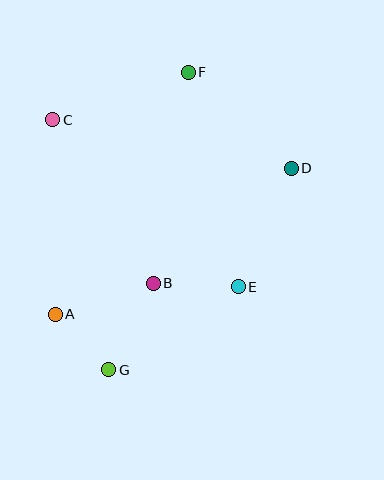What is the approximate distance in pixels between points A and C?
The distance between A and C is approximately 194 pixels.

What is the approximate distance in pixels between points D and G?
The distance between D and G is approximately 272 pixels.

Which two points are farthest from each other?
Points F and G are farthest from each other.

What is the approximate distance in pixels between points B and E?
The distance between B and E is approximately 85 pixels.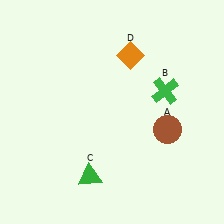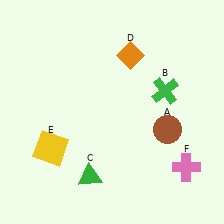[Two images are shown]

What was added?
A yellow square (E), a pink cross (F) were added in Image 2.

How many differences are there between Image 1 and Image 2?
There are 2 differences between the two images.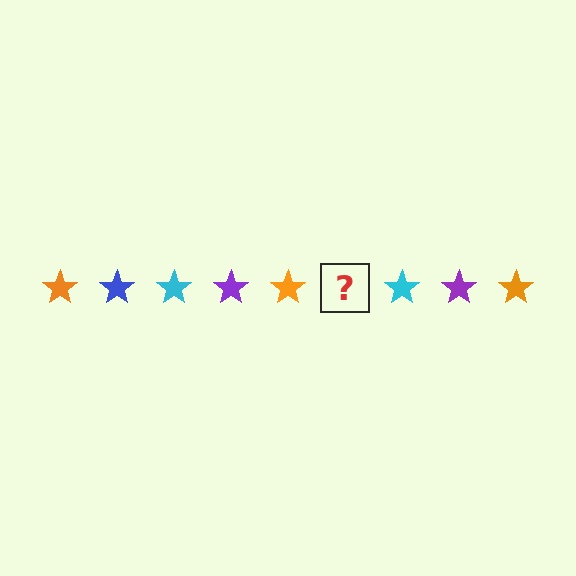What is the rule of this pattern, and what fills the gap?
The rule is that the pattern cycles through orange, blue, cyan, purple stars. The gap should be filled with a blue star.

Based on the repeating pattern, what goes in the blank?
The blank should be a blue star.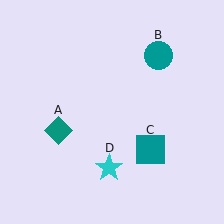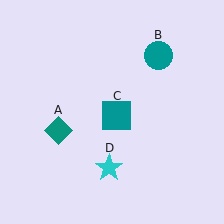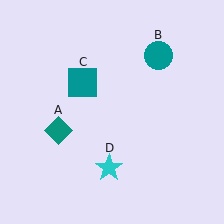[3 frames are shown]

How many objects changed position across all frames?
1 object changed position: teal square (object C).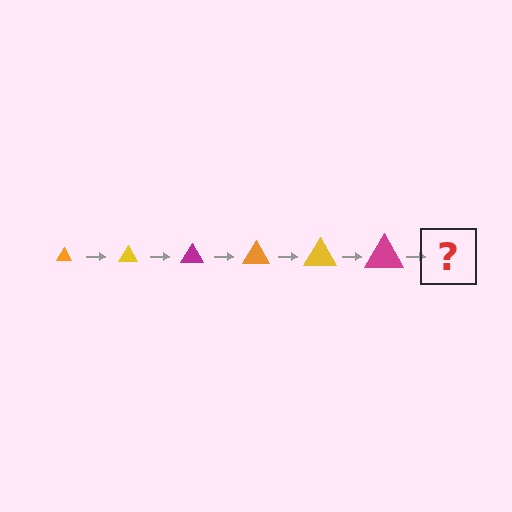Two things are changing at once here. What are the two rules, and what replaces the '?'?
The two rules are that the triangle grows larger each step and the color cycles through orange, yellow, and magenta. The '?' should be an orange triangle, larger than the previous one.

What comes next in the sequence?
The next element should be an orange triangle, larger than the previous one.